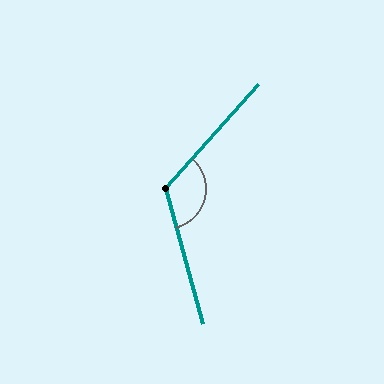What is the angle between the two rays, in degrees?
Approximately 123 degrees.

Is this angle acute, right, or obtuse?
It is obtuse.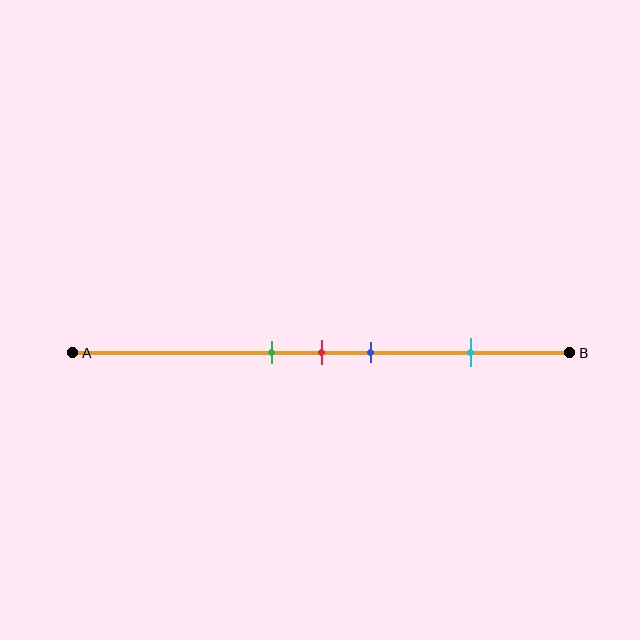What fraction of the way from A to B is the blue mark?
The blue mark is approximately 60% (0.6) of the way from A to B.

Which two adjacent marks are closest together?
The green and red marks are the closest adjacent pair.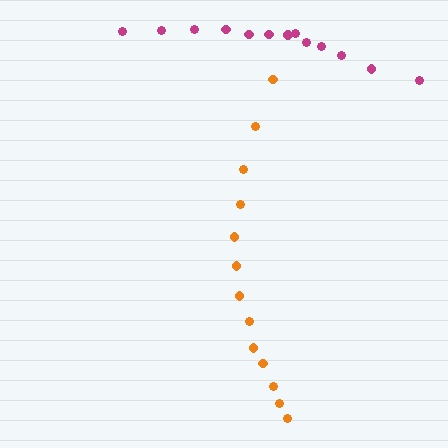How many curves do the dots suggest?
There are 2 distinct paths.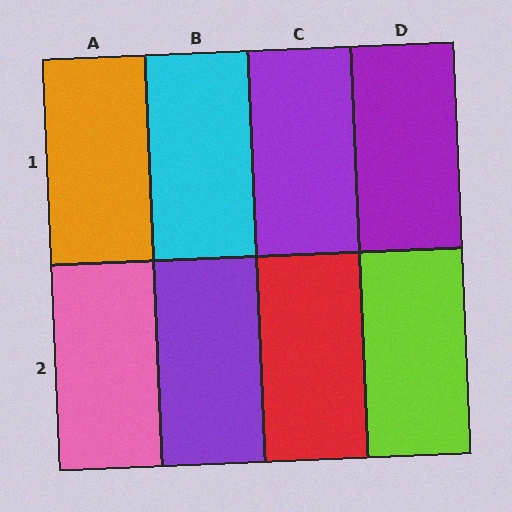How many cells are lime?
1 cell is lime.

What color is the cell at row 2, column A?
Pink.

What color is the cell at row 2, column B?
Purple.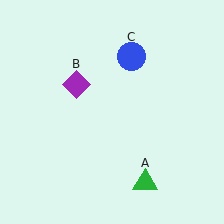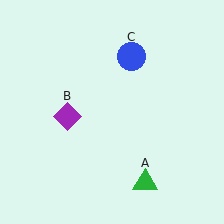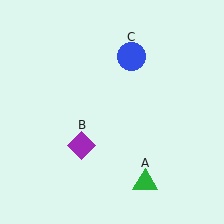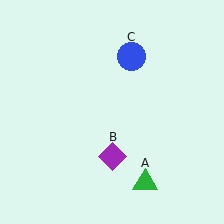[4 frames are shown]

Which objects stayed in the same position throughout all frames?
Green triangle (object A) and blue circle (object C) remained stationary.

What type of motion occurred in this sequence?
The purple diamond (object B) rotated counterclockwise around the center of the scene.